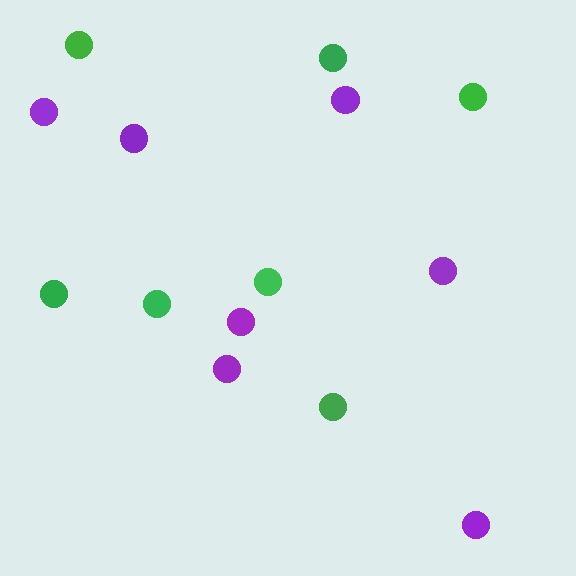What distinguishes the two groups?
There are 2 groups: one group of purple circles (7) and one group of green circles (7).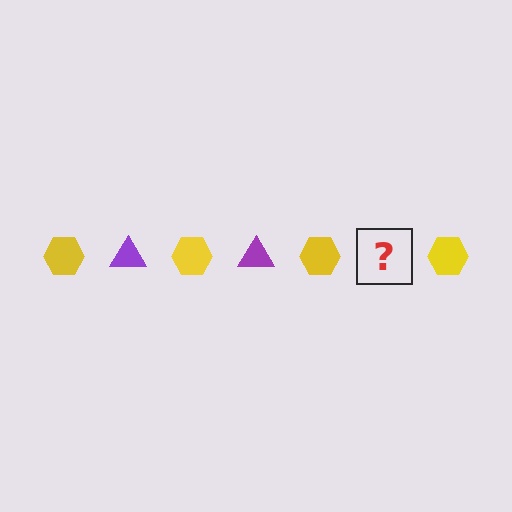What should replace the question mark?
The question mark should be replaced with a purple triangle.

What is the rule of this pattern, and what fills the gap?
The rule is that the pattern alternates between yellow hexagon and purple triangle. The gap should be filled with a purple triangle.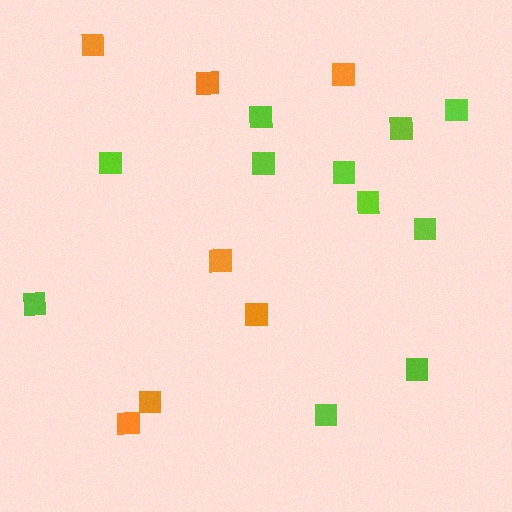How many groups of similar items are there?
There are 2 groups: one group of orange squares (7) and one group of lime squares (11).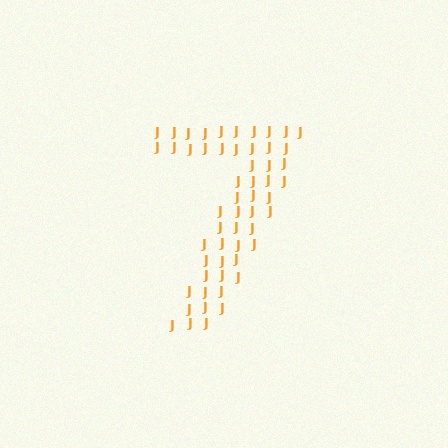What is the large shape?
The large shape is the digit 7.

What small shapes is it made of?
It is made of small letter J's.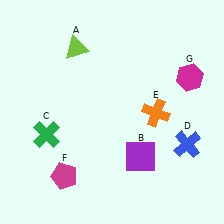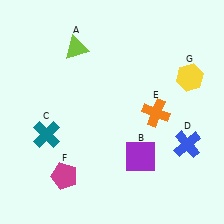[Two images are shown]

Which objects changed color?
C changed from green to teal. G changed from magenta to yellow.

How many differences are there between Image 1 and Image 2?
There are 2 differences between the two images.